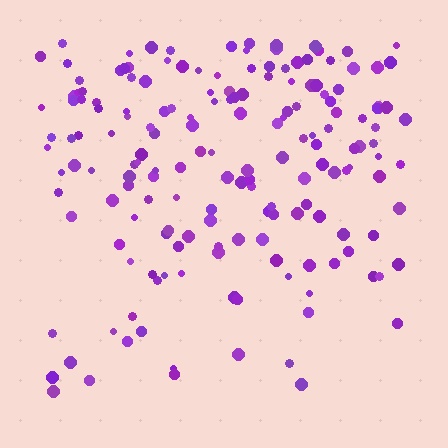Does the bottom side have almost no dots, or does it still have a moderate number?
Still a moderate number, just noticeably fewer than the top.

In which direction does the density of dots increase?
From bottom to top, with the top side densest.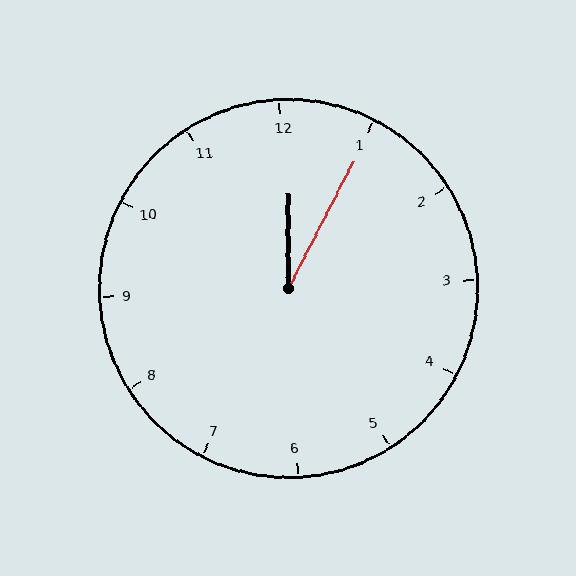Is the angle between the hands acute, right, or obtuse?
It is acute.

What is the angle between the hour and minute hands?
Approximately 28 degrees.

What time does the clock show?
12:05.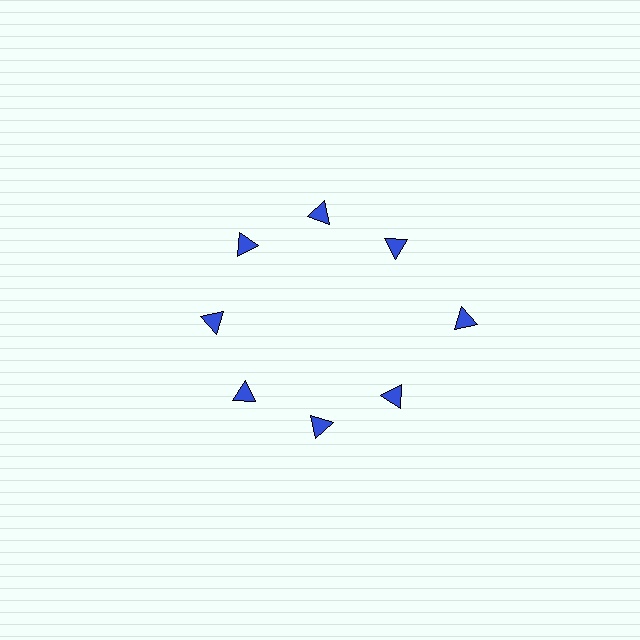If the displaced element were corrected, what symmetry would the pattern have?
It would have 8-fold rotational symmetry — the pattern would map onto itself every 45 degrees.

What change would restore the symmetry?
The symmetry would be restored by moving it inward, back onto the ring so that all 8 triangles sit at equal angles and equal distance from the center.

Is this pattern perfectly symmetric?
No. The 8 blue triangles are arranged in a ring, but one element near the 3 o'clock position is pushed outward from the center, breaking the 8-fold rotational symmetry.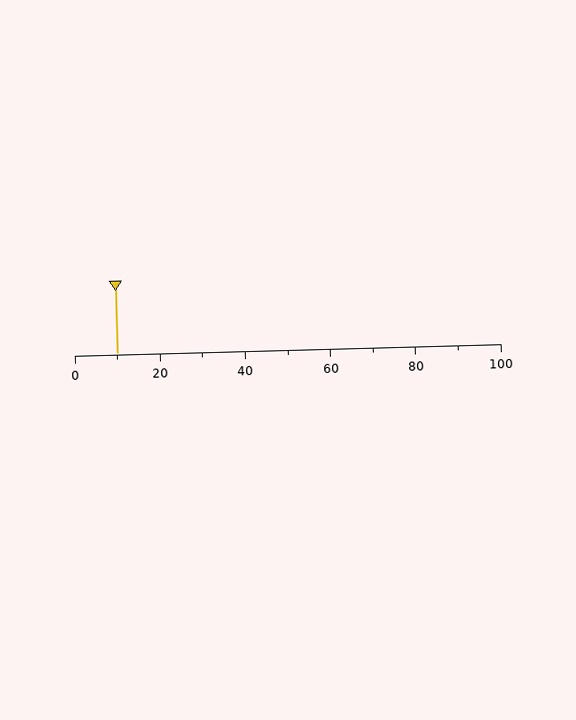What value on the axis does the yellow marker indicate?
The marker indicates approximately 10.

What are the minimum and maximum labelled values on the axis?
The axis runs from 0 to 100.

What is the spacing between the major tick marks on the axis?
The major ticks are spaced 20 apart.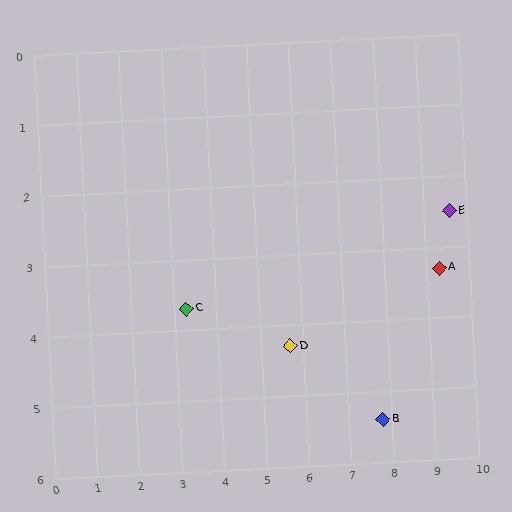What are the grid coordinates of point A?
Point A is at approximately (9.3, 3.3).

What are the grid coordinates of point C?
Point C is at approximately (3.3, 3.7).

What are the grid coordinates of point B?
Point B is at approximately (7.8, 5.4).